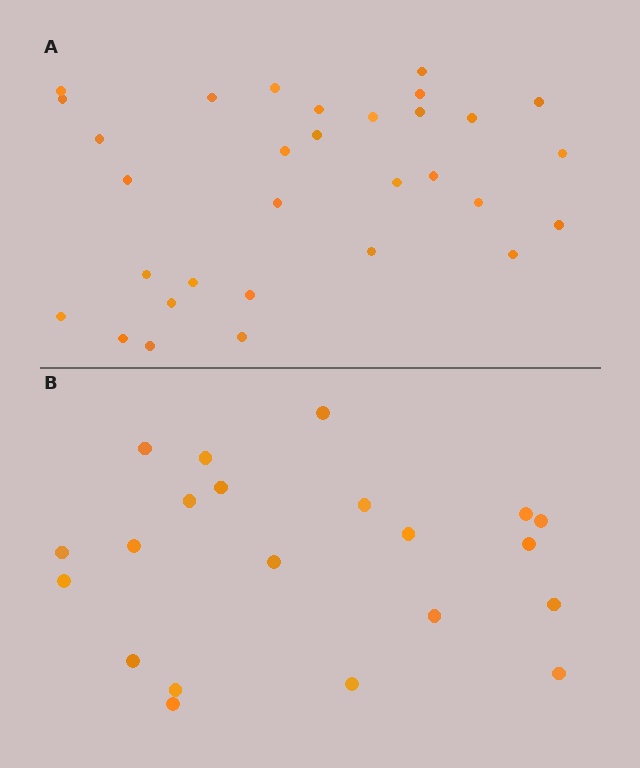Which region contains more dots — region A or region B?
Region A (the top region) has more dots.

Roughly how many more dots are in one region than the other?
Region A has roughly 10 or so more dots than region B.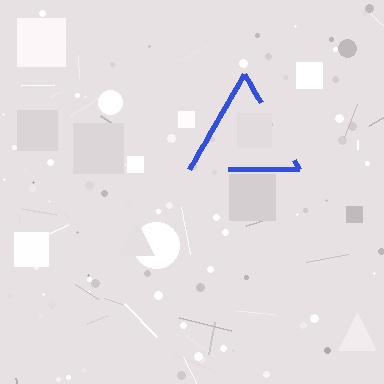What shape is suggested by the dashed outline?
The dashed outline suggests a triangle.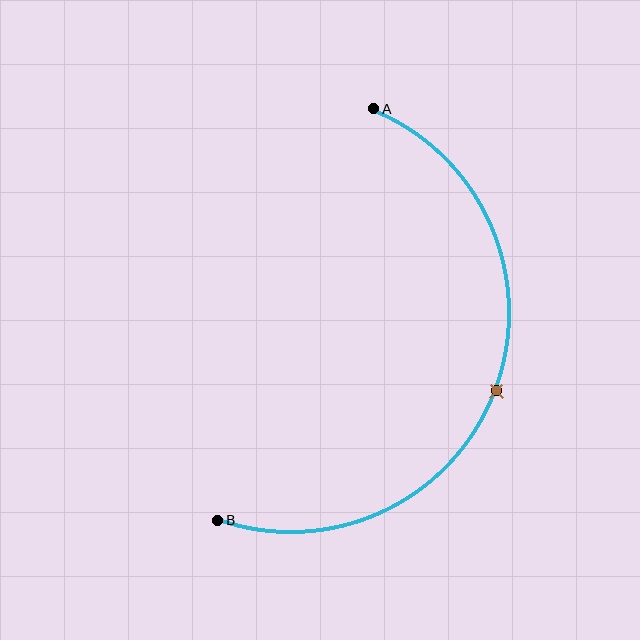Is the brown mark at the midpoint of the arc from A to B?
Yes. The brown mark lies on the arc at equal arc-length from both A and B — it is the arc midpoint.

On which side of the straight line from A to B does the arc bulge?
The arc bulges to the right of the straight line connecting A and B.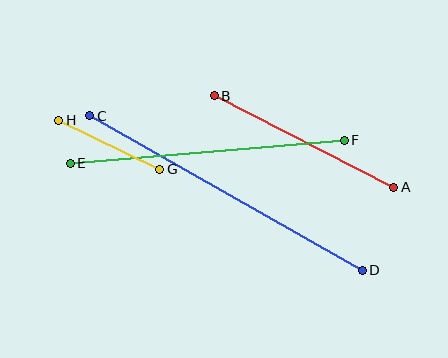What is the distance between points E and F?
The distance is approximately 275 pixels.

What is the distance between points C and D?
The distance is approximately 313 pixels.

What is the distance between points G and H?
The distance is approximately 112 pixels.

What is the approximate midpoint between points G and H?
The midpoint is at approximately (109, 145) pixels.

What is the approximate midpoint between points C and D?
The midpoint is at approximately (226, 193) pixels.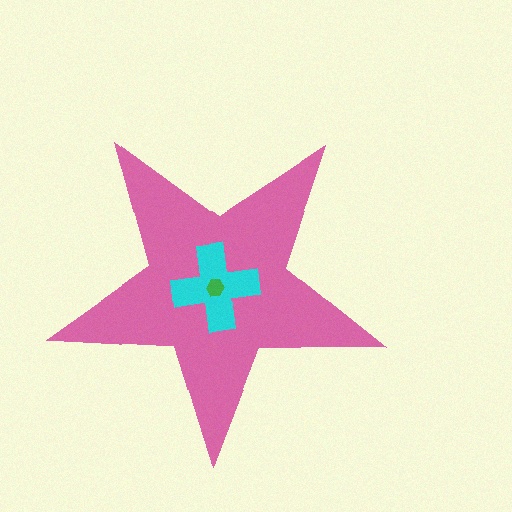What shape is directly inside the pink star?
The cyan cross.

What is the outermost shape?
The pink star.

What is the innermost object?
The green hexagon.